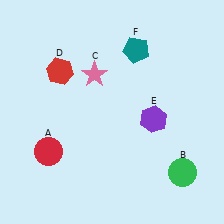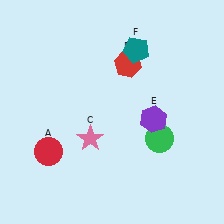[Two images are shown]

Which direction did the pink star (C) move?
The pink star (C) moved down.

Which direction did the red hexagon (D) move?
The red hexagon (D) moved right.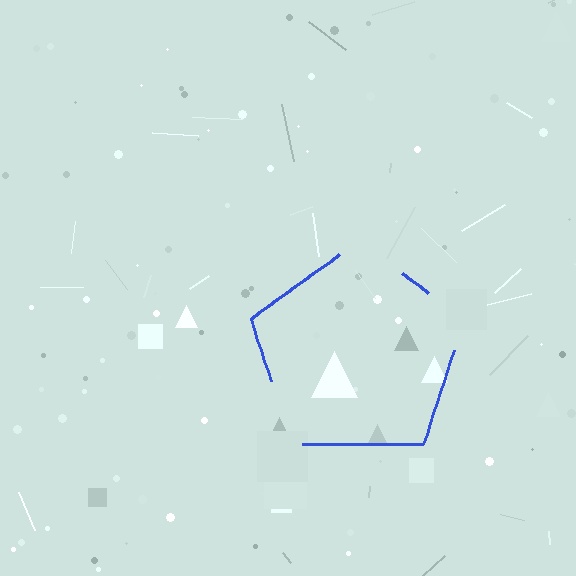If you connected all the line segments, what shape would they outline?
They would outline a pentagon.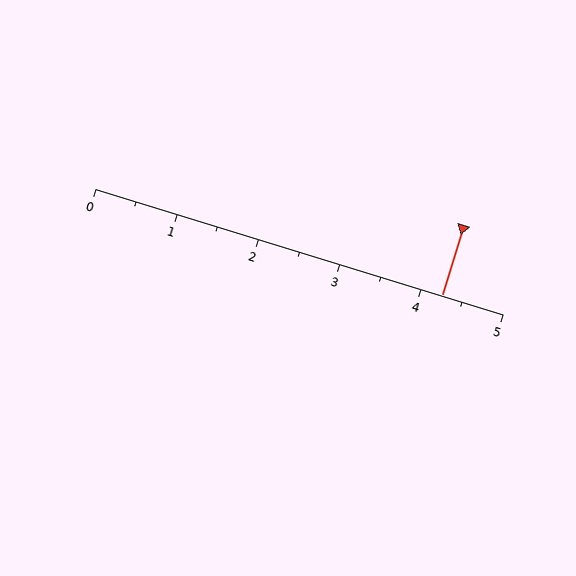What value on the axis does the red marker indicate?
The marker indicates approximately 4.2.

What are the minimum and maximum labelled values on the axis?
The axis runs from 0 to 5.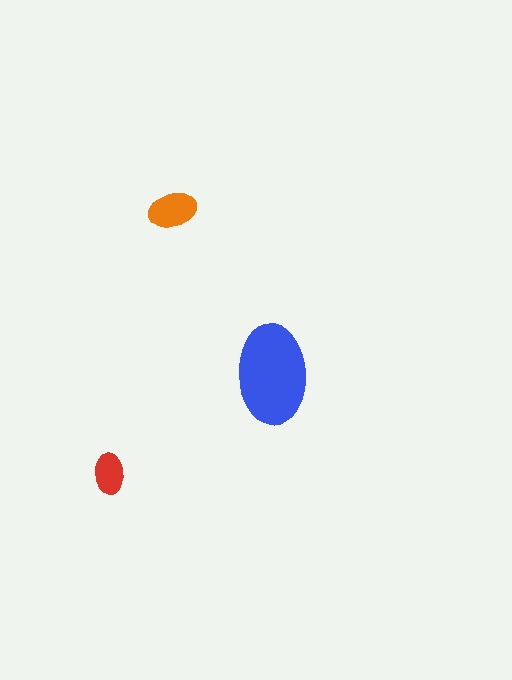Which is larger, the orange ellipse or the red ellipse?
The orange one.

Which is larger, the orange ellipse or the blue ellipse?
The blue one.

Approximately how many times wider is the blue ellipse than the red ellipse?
About 2.5 times wider.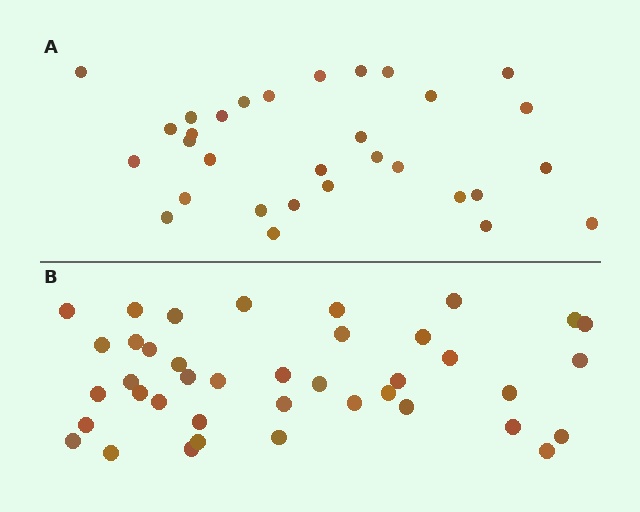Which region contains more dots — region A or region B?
Region B (the bottom region) has more dots.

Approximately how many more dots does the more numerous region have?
Region B has roughly 8 or so more dots than region A.